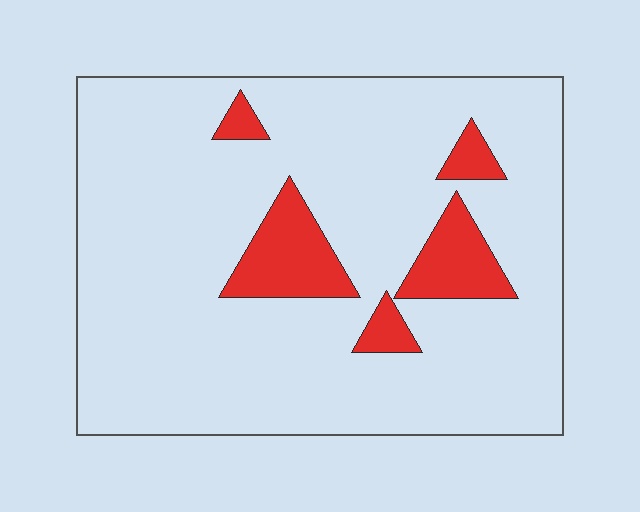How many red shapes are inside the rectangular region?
5.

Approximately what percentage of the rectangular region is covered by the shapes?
Approximately 10%.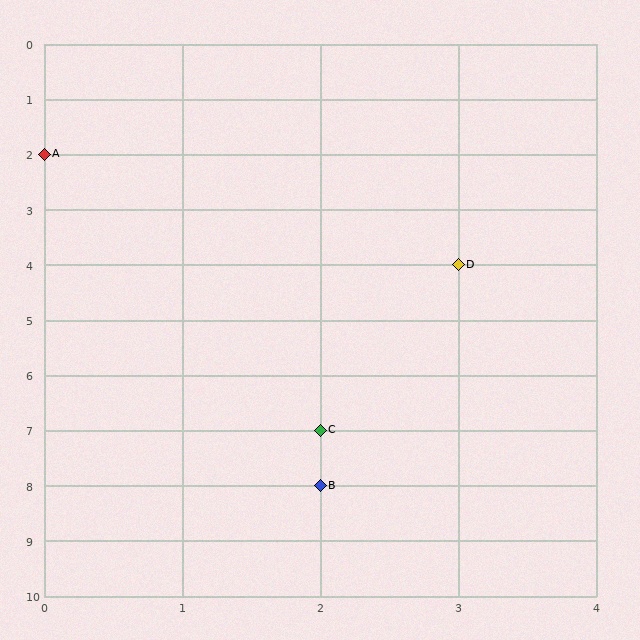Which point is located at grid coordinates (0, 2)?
Point A is at (0, 2).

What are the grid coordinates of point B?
Point B is at grid coordinates (2, 8).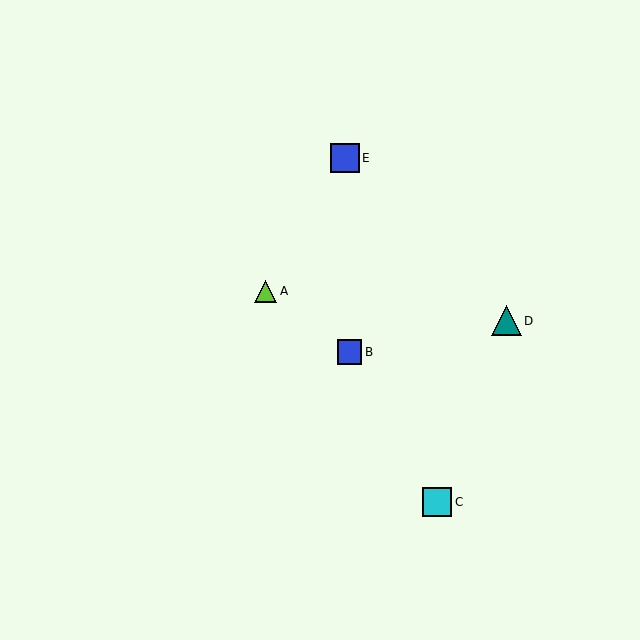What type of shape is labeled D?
Shape D is a teal triangle.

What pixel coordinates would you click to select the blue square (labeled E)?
Click at (345, 158) to select the blue square E.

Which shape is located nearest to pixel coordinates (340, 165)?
The blue square (labeled E) at (345, 158) is nearest to that location.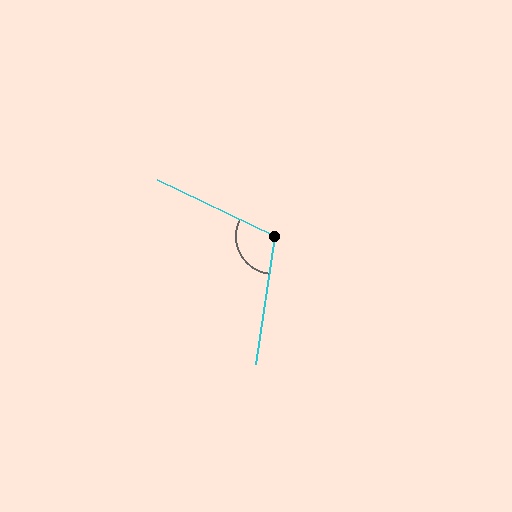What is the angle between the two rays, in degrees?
Approximately 107 degrees.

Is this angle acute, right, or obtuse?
It is obtuse.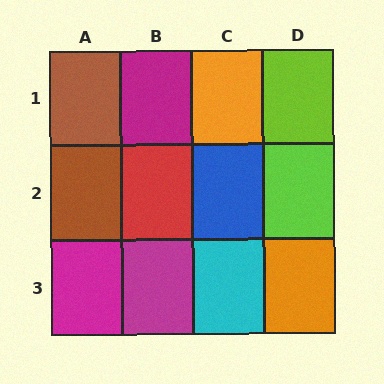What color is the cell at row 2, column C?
Blue.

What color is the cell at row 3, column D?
Orange.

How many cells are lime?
2 cells are lime.